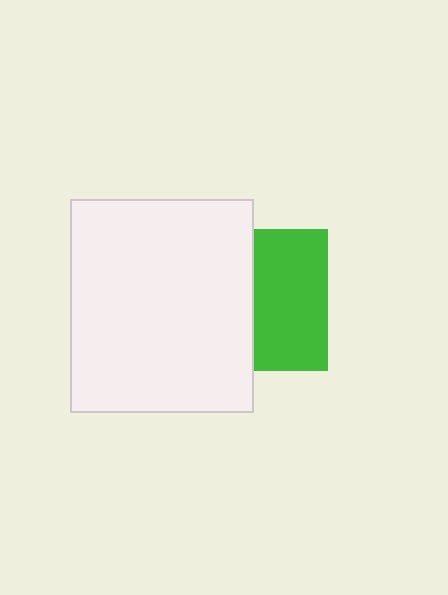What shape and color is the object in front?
The object in front is a white rectangle.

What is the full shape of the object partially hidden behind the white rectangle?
The partially hidden object is a green square.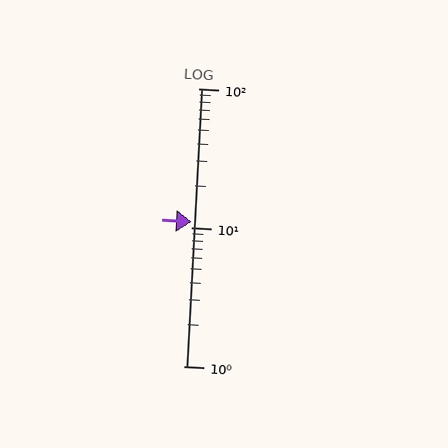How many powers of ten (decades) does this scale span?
The scale spans 2 decades, from 1 to 100.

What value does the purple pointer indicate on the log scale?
The pointer indicates approximately 11.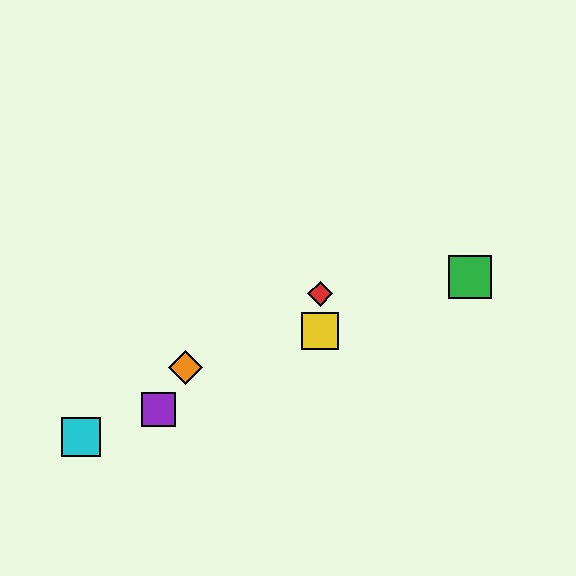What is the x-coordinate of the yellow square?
The yellow square is at x≈320.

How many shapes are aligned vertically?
3 shapes (the red diamond, the blue square, the yellow square) are aligned vertically.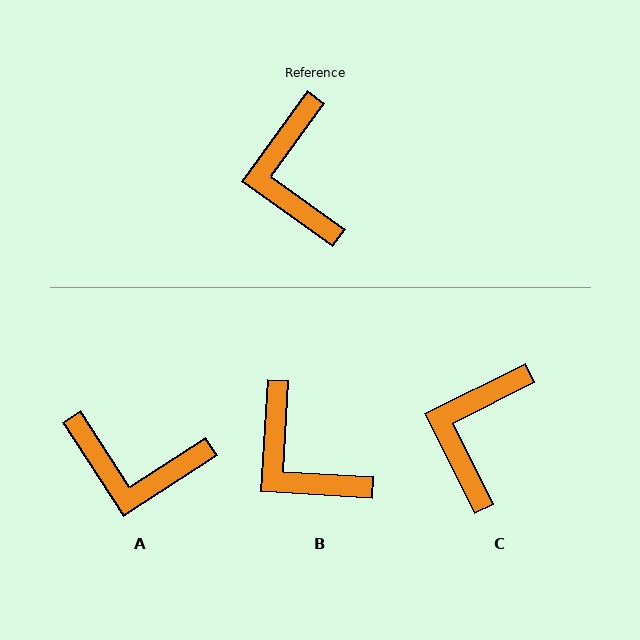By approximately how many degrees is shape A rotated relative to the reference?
Approximately 69 degrees counter-clockwise.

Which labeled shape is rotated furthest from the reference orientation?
A, about 69 degrees away.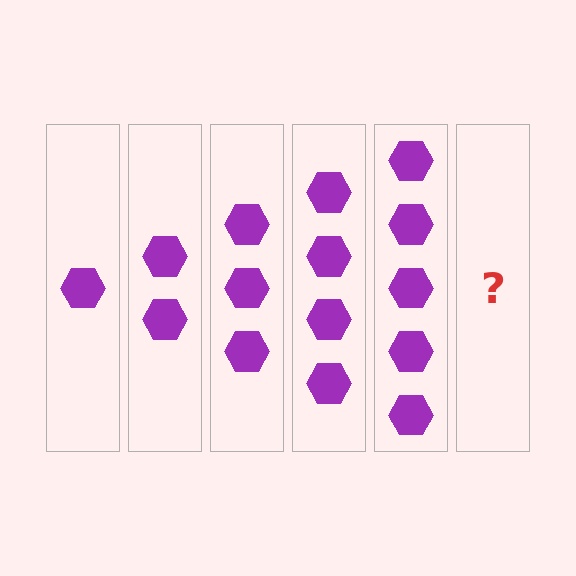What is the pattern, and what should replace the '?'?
The pattern is that each step adds one more hexagon. The '?' should be 6 hexagons.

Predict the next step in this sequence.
The next step is 6 hexagons.